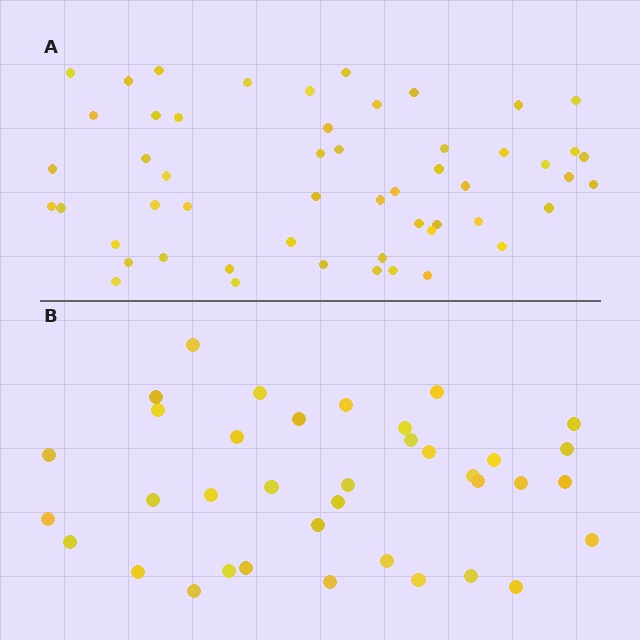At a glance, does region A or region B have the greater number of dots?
Region A (the top region) has more dots.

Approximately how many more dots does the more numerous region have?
Region A has approximately 15 more dots than region B.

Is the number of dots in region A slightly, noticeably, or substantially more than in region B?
Region A has noticeably more, but not dramatically so. The ratio is roughly 1.4 to 1.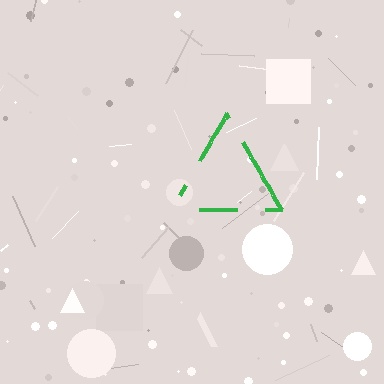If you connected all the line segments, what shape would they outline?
They would outline a triangle.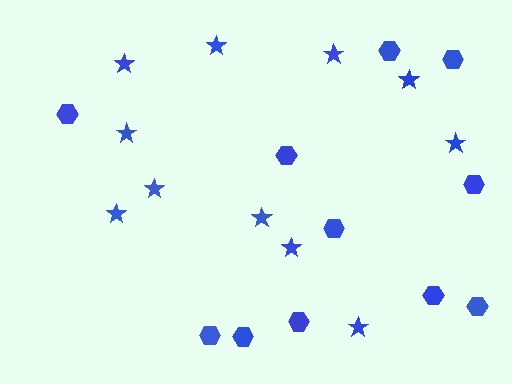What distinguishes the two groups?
There are 2 groups: one group of stars (11) and one group of hexagons (11).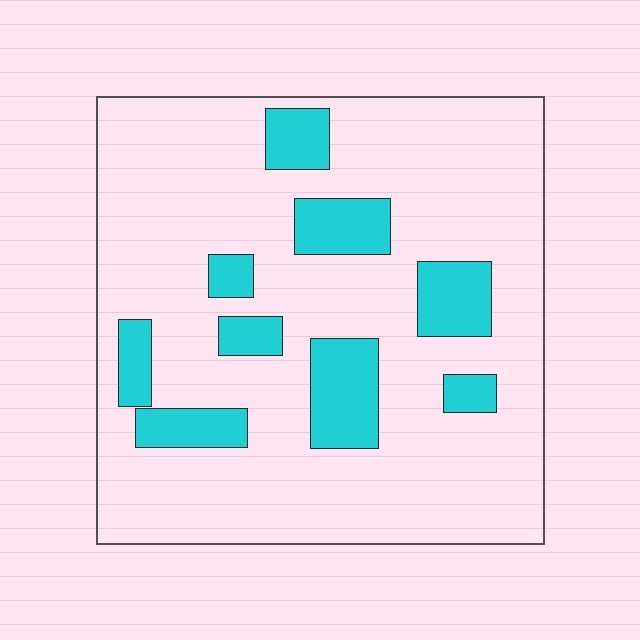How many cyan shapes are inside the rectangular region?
9.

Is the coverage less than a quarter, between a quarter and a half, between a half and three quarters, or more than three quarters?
Less than a quarter.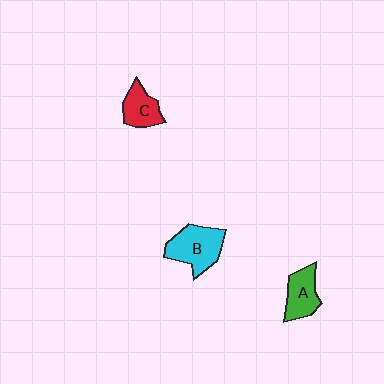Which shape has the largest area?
Shape B (cyan).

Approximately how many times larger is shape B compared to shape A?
Approximately 1.4 times.